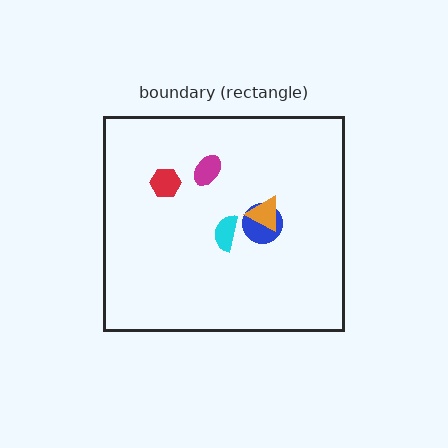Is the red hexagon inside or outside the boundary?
Inside.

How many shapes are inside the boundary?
5 inside, 0 outside.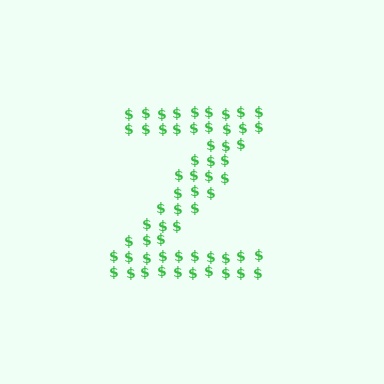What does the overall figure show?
The overall figure shows the letter Z.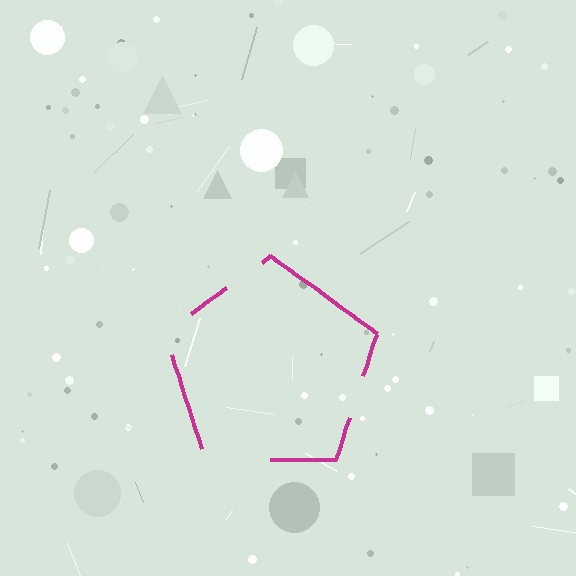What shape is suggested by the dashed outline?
The dashed outline suggests a pentagon.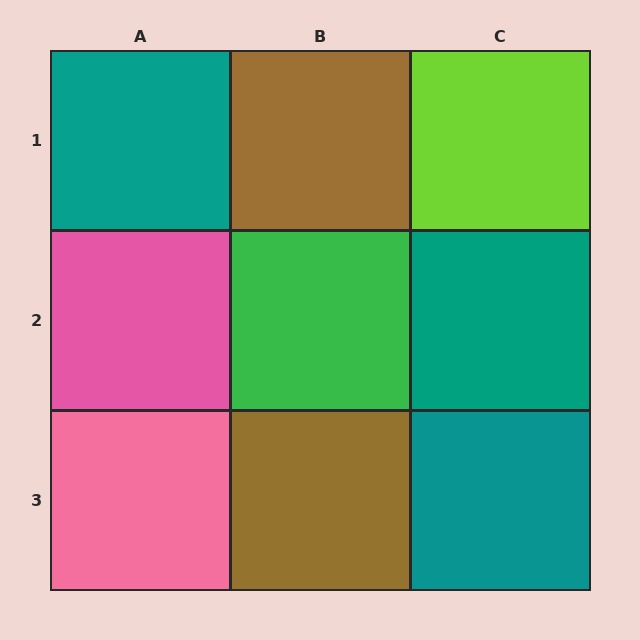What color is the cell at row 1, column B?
Brown.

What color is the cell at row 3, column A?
Pink.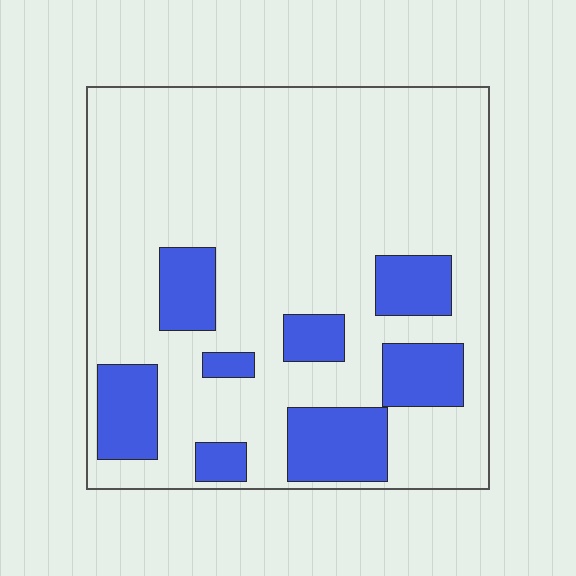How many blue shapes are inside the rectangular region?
8.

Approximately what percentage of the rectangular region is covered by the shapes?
Approximately 20%.